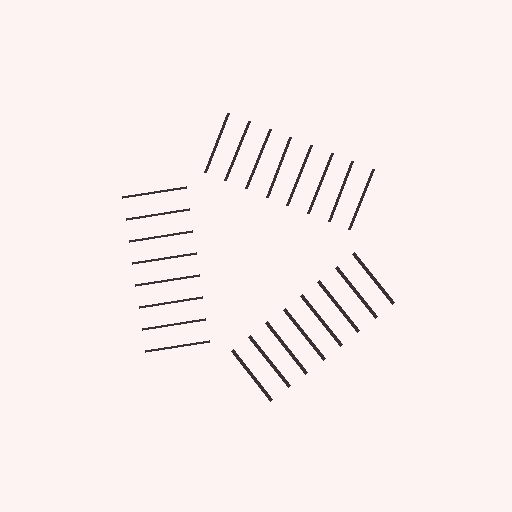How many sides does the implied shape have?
3 sides — the line-ends trace a triangle.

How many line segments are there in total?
24 — 8 along each of the 3 edges.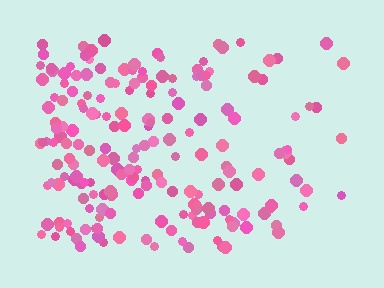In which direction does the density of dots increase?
From right to left, with the left side densest.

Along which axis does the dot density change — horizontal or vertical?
Horizontal.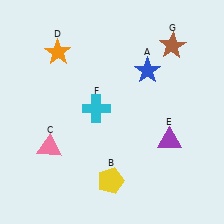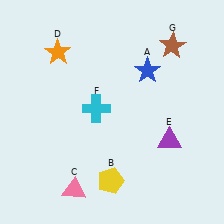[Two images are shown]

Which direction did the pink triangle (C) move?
The pink triangle (C) moved down.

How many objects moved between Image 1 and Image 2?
1 object moved between the two images.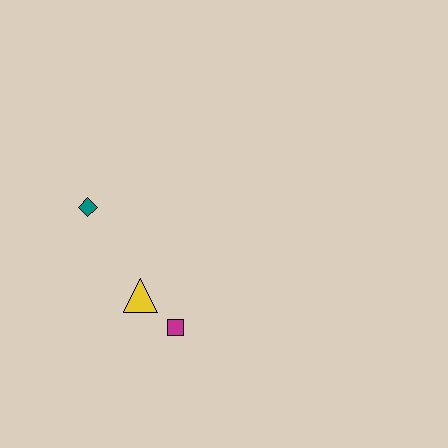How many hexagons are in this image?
There are no hexagons.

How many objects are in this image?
There are 3 objects.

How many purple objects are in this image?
There are no purple objects.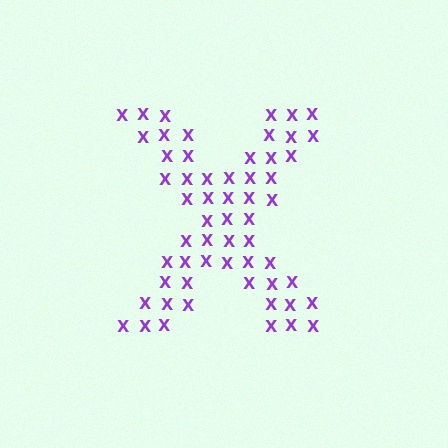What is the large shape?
The large shape is the letter X.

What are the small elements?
The small elements are letter X's.